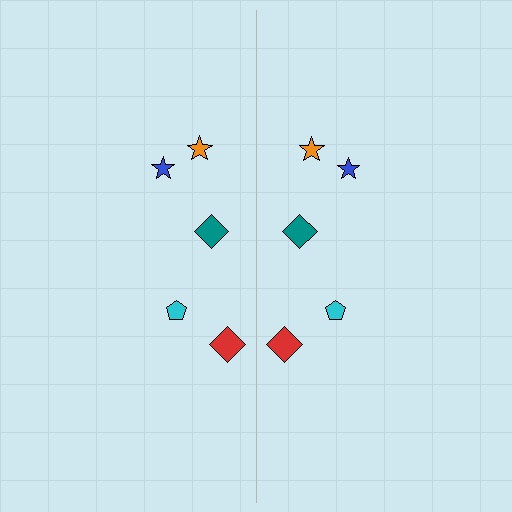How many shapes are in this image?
There are 10 shapes in this image.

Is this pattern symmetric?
Yes, this pattern has bilateral (reflection) symmetry.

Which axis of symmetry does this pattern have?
The pattern has a vertical axis of symmetry running through the center of the image.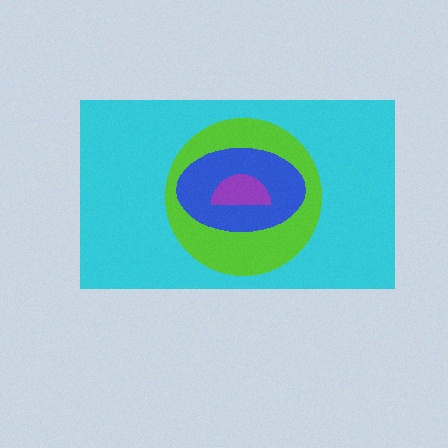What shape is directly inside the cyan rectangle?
The lime circle.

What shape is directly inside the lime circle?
The blue ellipse.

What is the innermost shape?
The purple semicircle.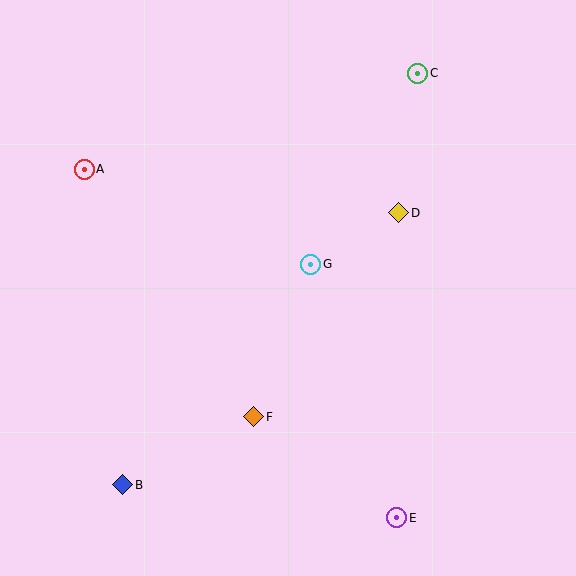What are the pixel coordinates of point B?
Point B is at (123, 485).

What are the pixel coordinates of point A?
Point A is at (84, 169).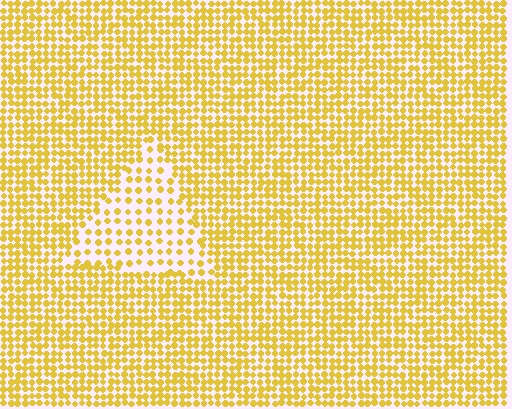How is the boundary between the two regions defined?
The boundary is defined by a change in element density (approximately 2.1x ratio). All elements are the same color, size, and shape.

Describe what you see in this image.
The image contains small yellow elements arranged at two different densities. A triangle-shaped region is visible where the elements are less densely packed than the surrounding area.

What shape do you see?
I see a triangle.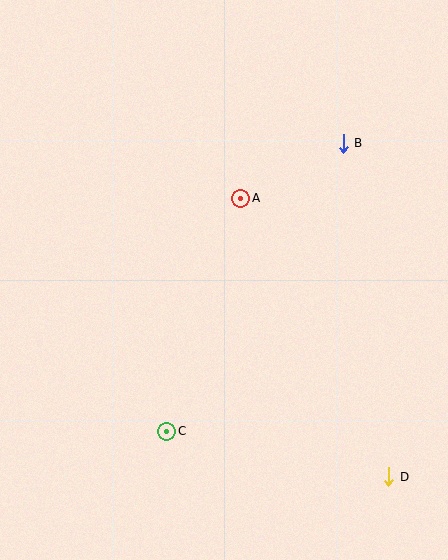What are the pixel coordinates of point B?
Point B is at (343, 143).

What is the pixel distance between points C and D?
The distance between C and D is 227 pixels.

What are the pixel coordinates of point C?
Point C is at (167, 431).